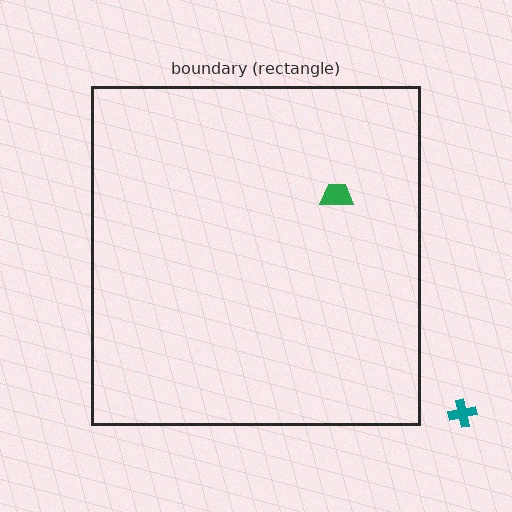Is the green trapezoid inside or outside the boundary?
Inside.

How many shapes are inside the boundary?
1 inside, 1 outside.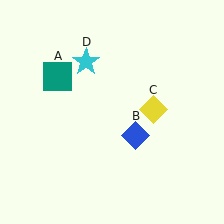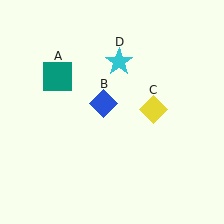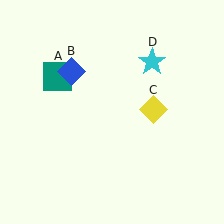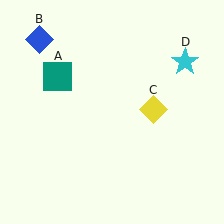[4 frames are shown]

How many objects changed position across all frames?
2 objects changed position: blue diamond (object B), cyan star (object D).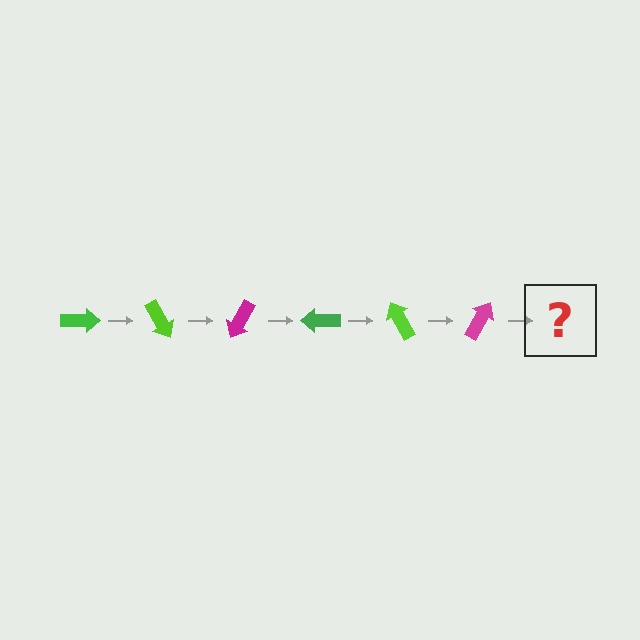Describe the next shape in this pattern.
It should be a green arrow, rotated 360 degrees from the start.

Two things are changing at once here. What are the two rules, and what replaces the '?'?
The two rules are that it rotates 60 degrees each step and the color cycles through green, lime, and magenta. The '?' should be a green arrow, rotated 360 degrees from the start.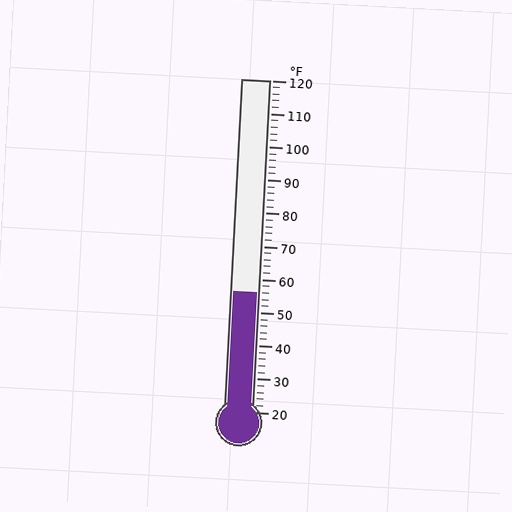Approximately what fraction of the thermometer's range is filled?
The thermometer is filled to approximately 35% of its range.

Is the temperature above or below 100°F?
The temperature is below 100°F.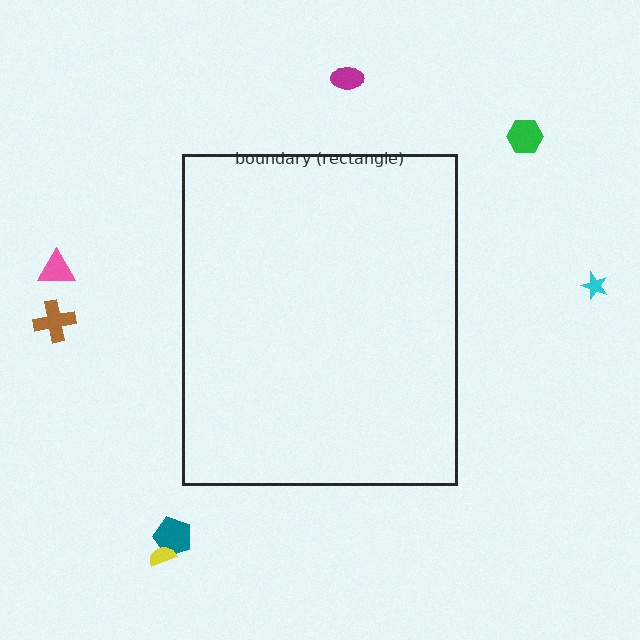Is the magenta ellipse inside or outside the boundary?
Outside.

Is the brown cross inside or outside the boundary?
Outside.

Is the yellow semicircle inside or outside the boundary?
Outside.